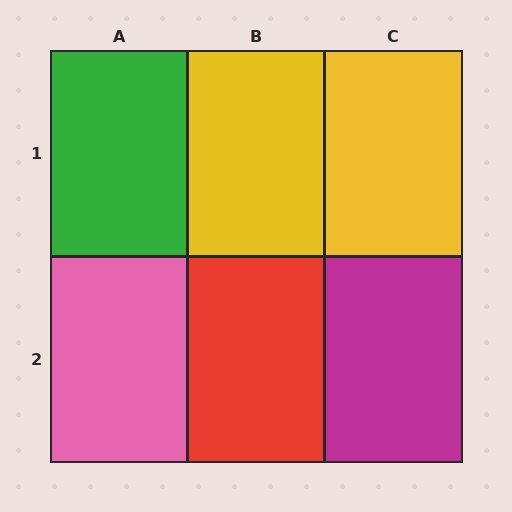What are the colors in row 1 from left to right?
Green, yellow, yellow.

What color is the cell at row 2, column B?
Red.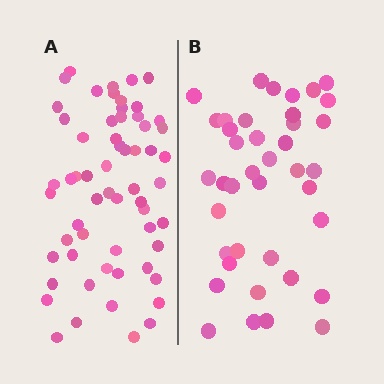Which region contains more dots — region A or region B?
Region A (the left region) has more dots.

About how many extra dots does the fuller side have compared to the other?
Region A has approximately 20 more dots than region B.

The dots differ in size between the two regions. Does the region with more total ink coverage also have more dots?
No. Region B has more total ink coverage because its dots are larger, but region A actually contains more individual dots. Total area can be misleading — the number of items is what matters here.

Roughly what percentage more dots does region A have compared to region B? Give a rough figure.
About 50% more.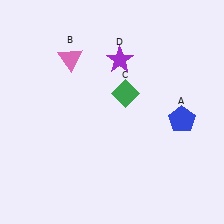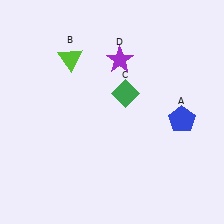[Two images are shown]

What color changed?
The triangle (B) changed from pink in Image 1 to lime in Image 2.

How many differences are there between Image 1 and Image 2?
There is 1 difference between the two images.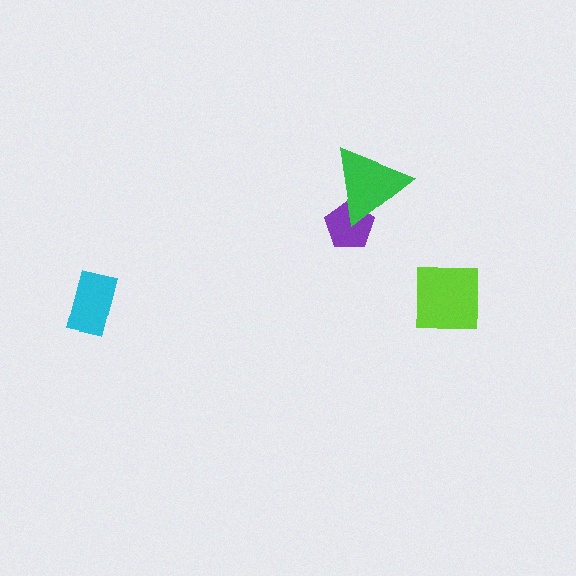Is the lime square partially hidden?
No, no other shape covers it.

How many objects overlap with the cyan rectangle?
0 objects overlap with the cyan rectangle.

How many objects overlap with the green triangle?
1 object overlaps with the green triangle.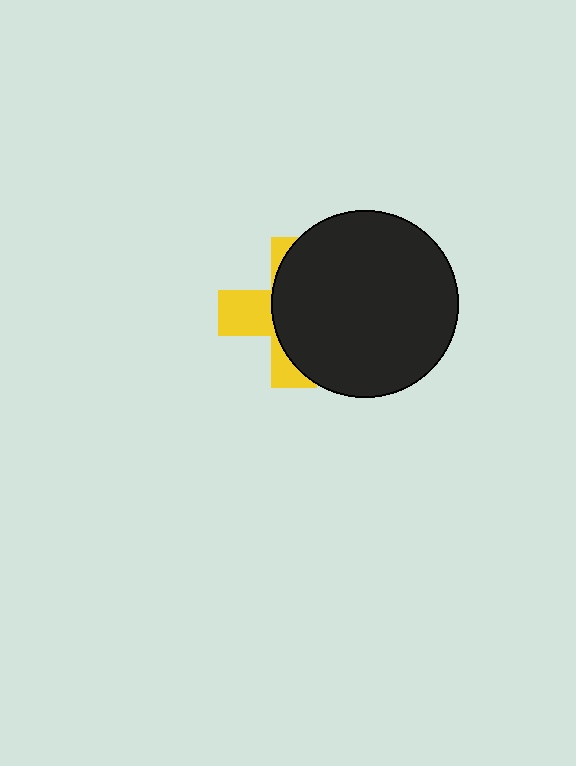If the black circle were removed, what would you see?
You would see the complete yellow cross.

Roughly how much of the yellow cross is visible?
A small part of it is visible (roughly 36%).